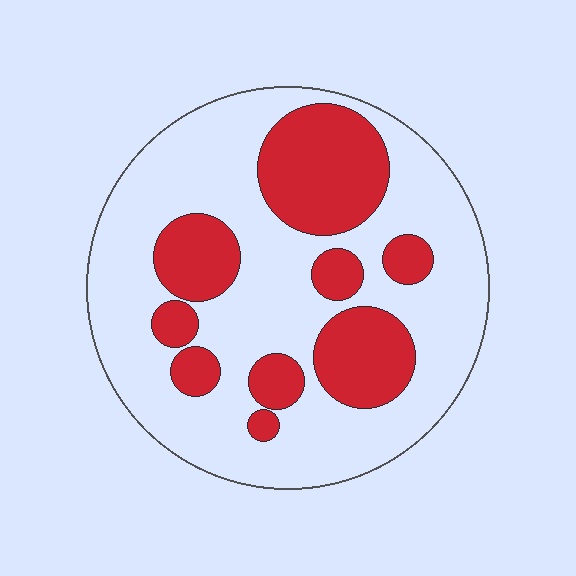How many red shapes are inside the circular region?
9.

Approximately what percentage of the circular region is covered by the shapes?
Approximately 30%.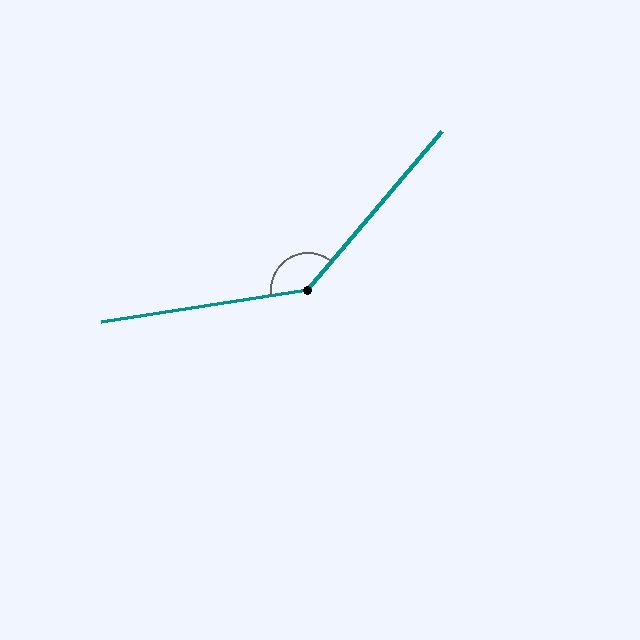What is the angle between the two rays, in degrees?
Approximately 139 degrees.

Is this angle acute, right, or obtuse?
It is obtuse.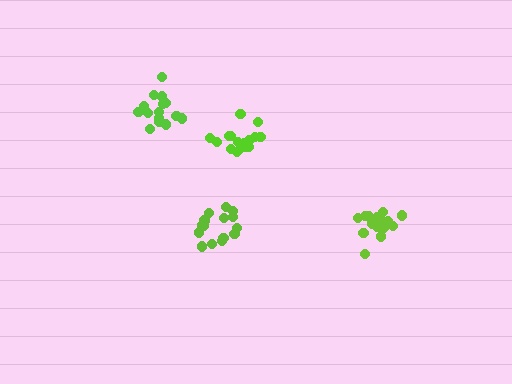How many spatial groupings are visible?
There are 4 spatial groupings.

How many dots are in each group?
Group 1: 15 dots, Group 2: 16 dots, Group 3: 18 dots, Group 4: 17 dots (66 total).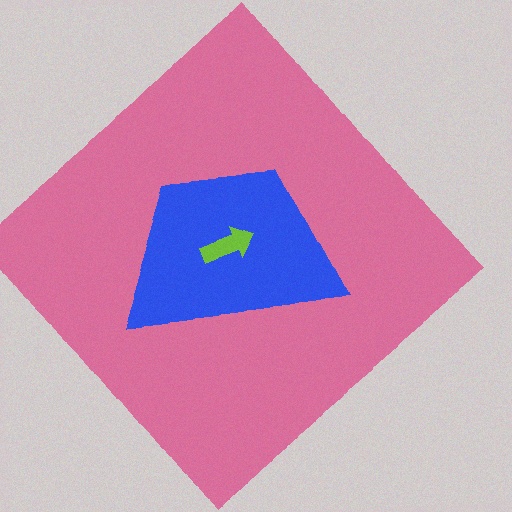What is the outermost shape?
The pink diamond.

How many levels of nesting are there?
3.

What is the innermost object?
The lime arrow.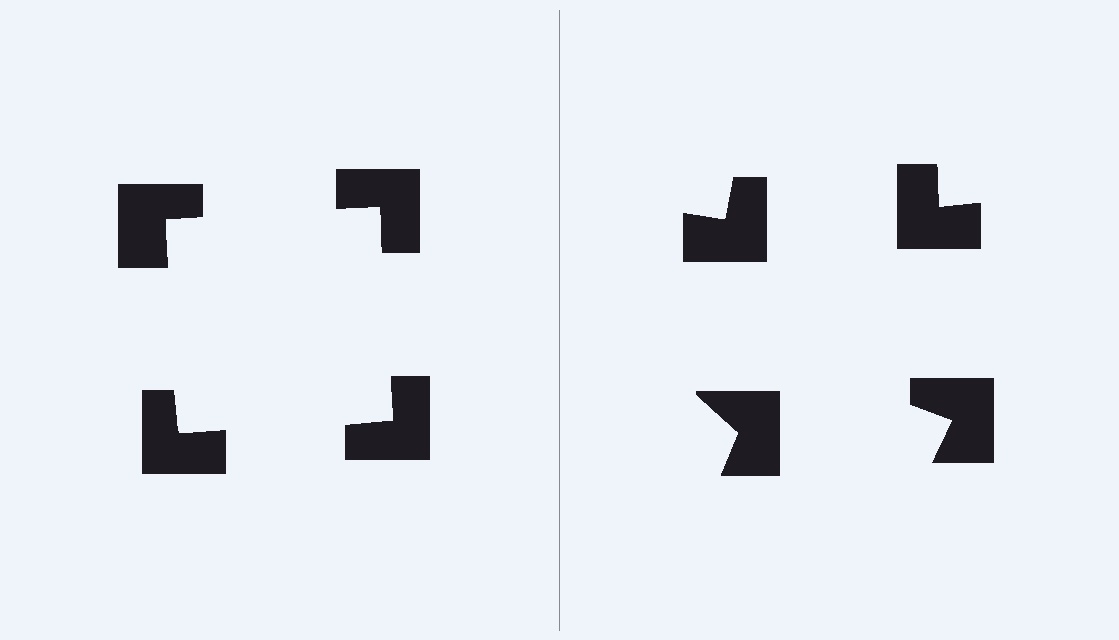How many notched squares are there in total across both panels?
8 — 4 on each side.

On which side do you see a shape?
An illusory square appears on the left side. On the right side the wedge cuts are rotated, so no coherent shape forms.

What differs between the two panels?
The notched squares are positioned identically on both sides; only the wedge orientations differ. On the left they align to a square; on the right they are misaligned.